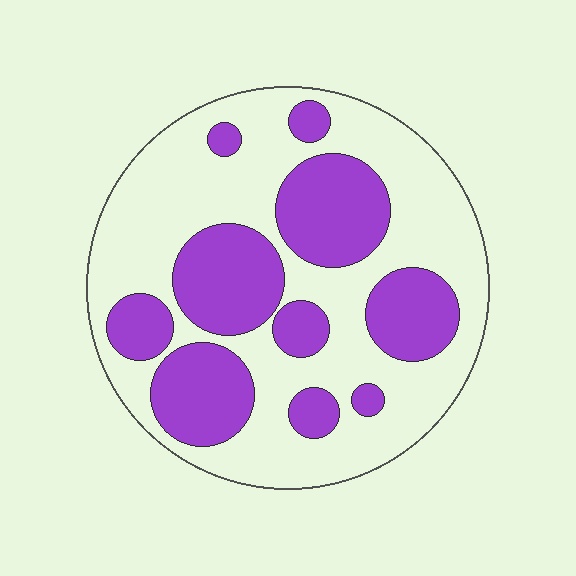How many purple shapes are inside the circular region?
10.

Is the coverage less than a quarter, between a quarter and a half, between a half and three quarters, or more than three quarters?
Between a quarter and a half.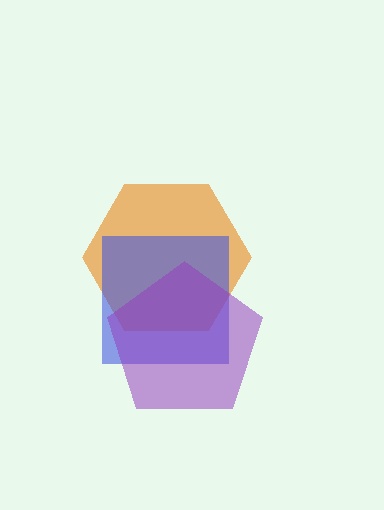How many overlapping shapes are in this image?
There are 3 overlapping shapes in the image.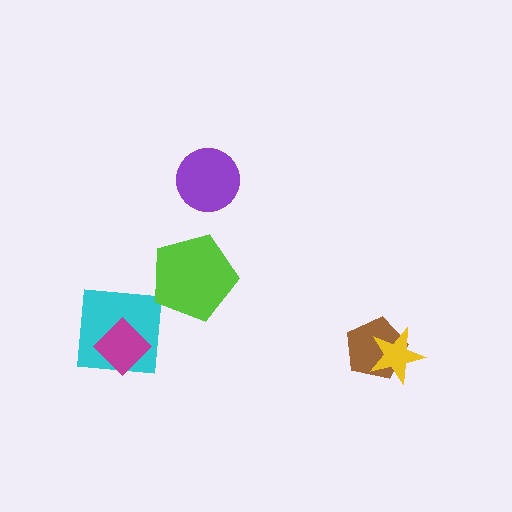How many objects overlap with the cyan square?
1 object overlaps with the cyan square.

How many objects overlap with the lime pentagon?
0 objects overlap with the lime pentagon.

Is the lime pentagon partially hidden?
No, no other shape covers it.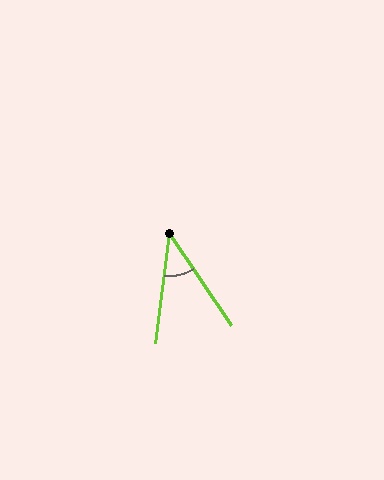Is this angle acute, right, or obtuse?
It is acute.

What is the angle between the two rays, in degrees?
Approximately 41 degrees.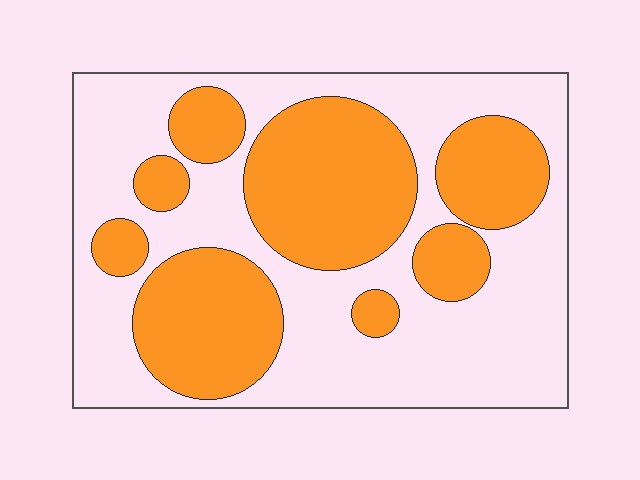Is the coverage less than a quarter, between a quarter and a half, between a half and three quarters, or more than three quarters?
Between a quarter and a half.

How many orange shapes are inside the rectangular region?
8.